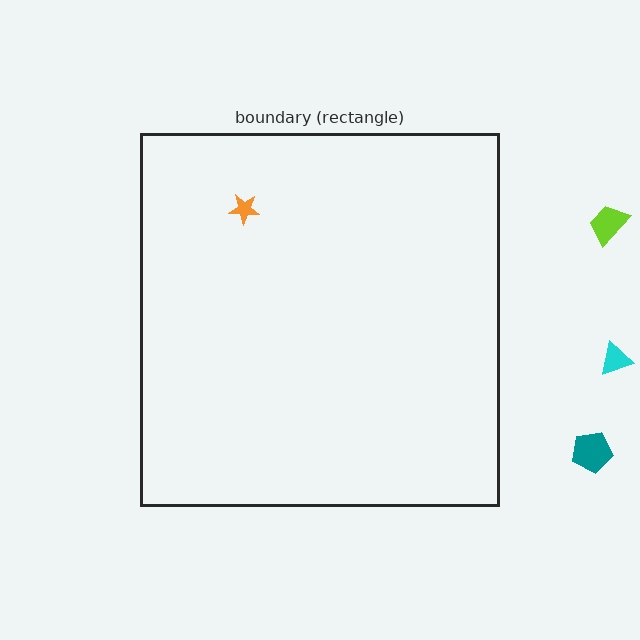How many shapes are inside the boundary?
1 inside, 3 outside.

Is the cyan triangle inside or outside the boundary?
Outside.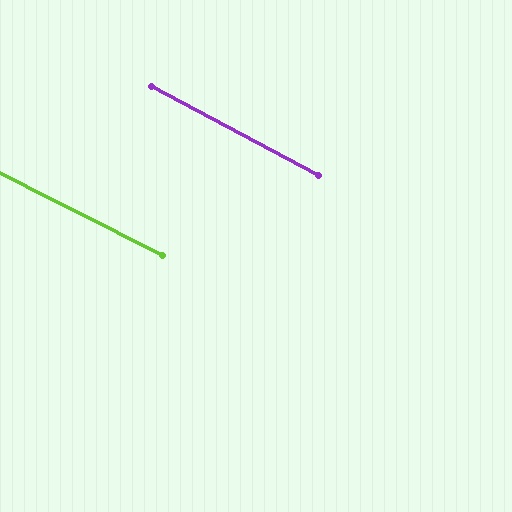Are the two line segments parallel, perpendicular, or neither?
Parallel — their directions differ by only 1.4°.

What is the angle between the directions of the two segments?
Approximately 1 degree.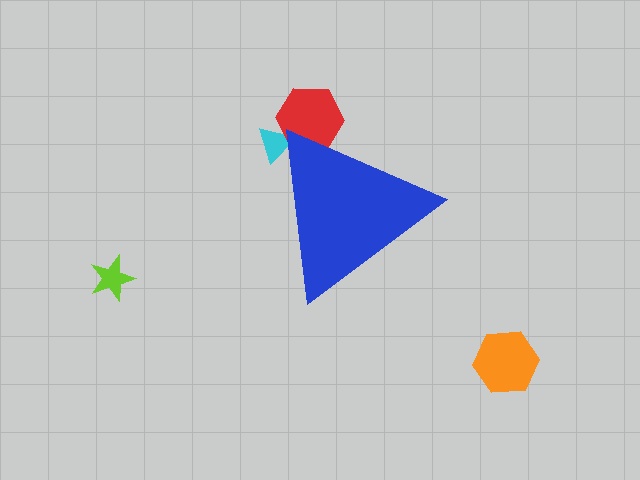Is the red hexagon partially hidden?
Yes, the red hexagon is partially hidden behind the blue triangle.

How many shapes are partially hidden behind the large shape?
2 shapes are partially hidden.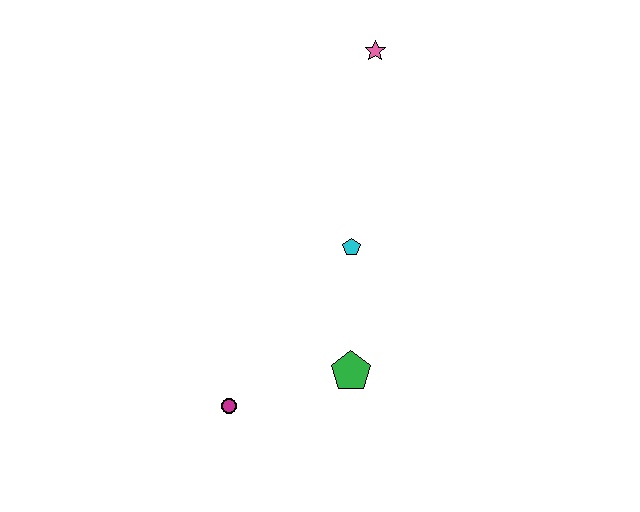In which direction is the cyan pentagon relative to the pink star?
The cyan pentagon is below the pink star.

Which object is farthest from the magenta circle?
The pink star is farthest from the magenta circle.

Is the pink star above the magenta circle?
Yes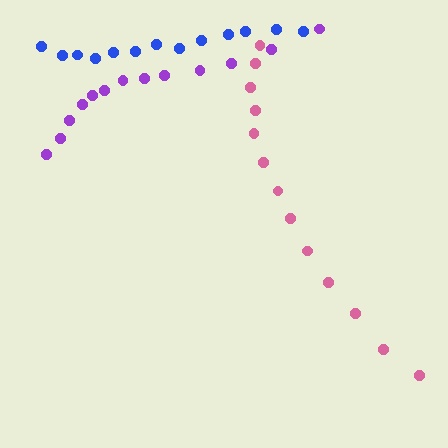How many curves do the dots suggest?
There are 3 distinct paths.